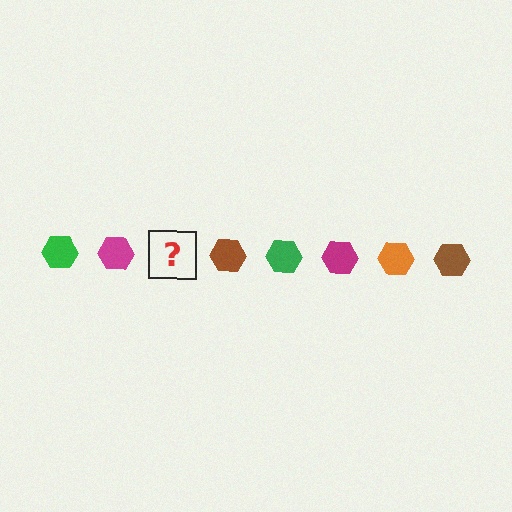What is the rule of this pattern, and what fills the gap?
The rule is that the pattern cycles through green, magenta, orange, brown hexagons. The gap should be filled with an orange hexagon.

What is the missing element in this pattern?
The missing element is an orange hexagon.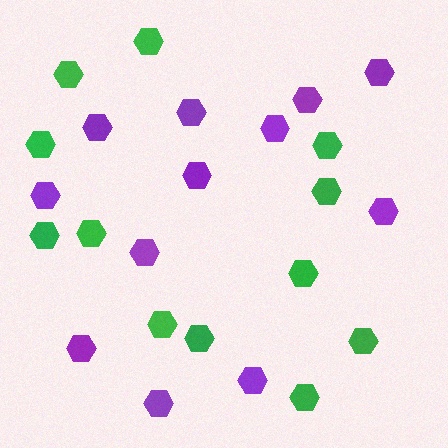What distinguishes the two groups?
There are 2 groups: one group of green hexagons (12) and one group of purple hexagons (12).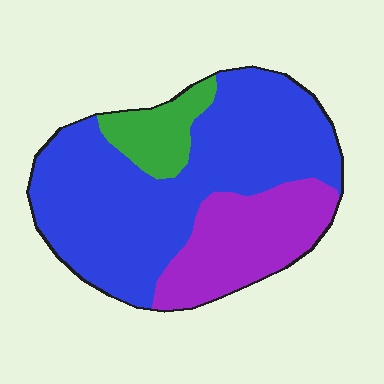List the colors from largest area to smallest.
From largest to smallest: blue, purple, green.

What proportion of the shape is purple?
Purple takes up about one quarter (1/4) of the shape.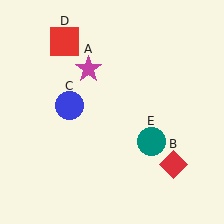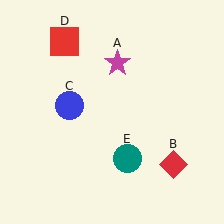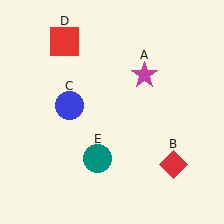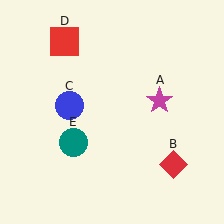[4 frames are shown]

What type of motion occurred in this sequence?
The magenta star (object A), teal circle (object E) rotated clockwise around the center of the scene.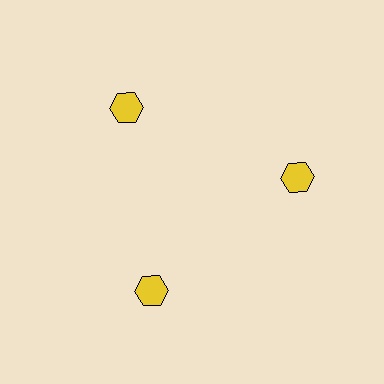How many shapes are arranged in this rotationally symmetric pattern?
There are 3 shapes, arranged in 3 groups of 1.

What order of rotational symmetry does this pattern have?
This pattern has 3-fold rotational symmetry.